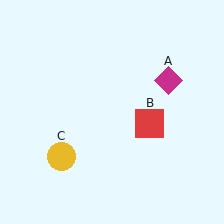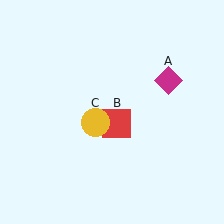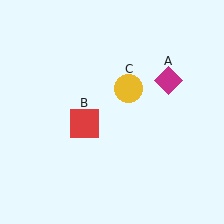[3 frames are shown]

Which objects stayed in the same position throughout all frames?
Magenta diamond (object A) remained stationary.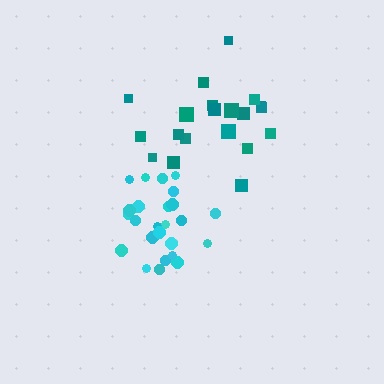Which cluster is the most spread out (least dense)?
Teal.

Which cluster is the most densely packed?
Cyan.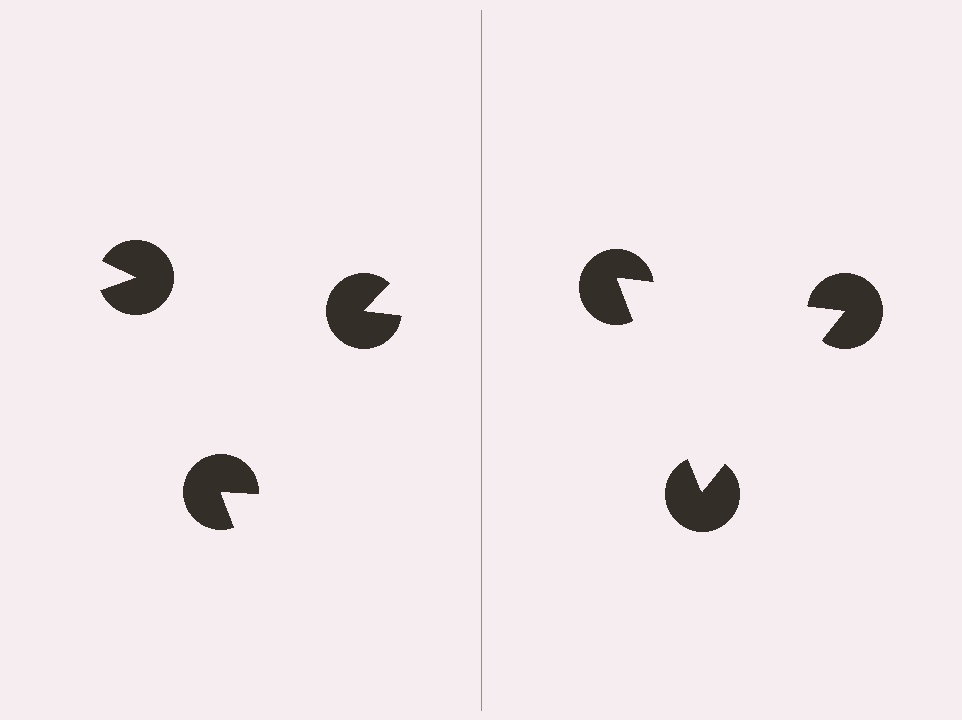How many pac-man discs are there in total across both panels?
6 — 3 on each side.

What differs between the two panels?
The pac-man discs are positioned identically on both sides; only the wedge orientations differ. On the right they align to a triangle; on the left they are misaligned.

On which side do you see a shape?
An illusory triangle appears on the right side. On the left side the wedge cuts are rotated, so no coherent shape forms.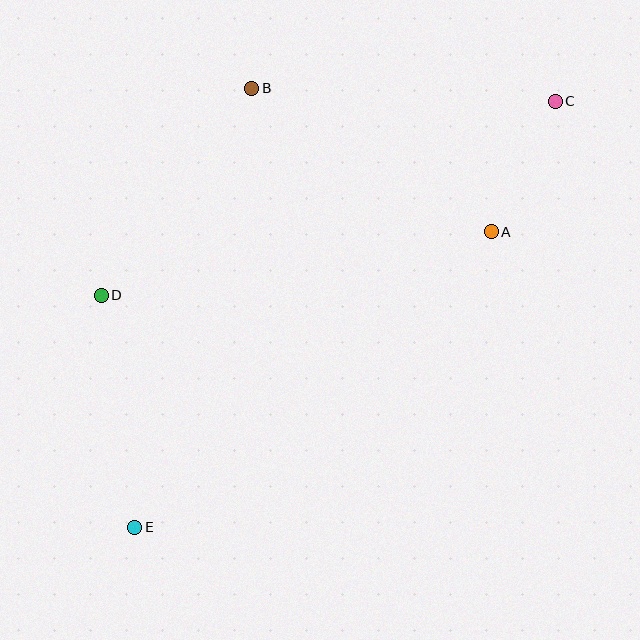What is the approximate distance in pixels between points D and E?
The distance between D and E is approximately 234 pixels.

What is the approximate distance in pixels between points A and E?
The distance between A and E is approximately 463 pixels.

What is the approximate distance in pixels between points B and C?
The distance between B and C is approximately 304 pixels.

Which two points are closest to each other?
Points A and C are closest to each other.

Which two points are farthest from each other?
Points C and E are farthest from each other.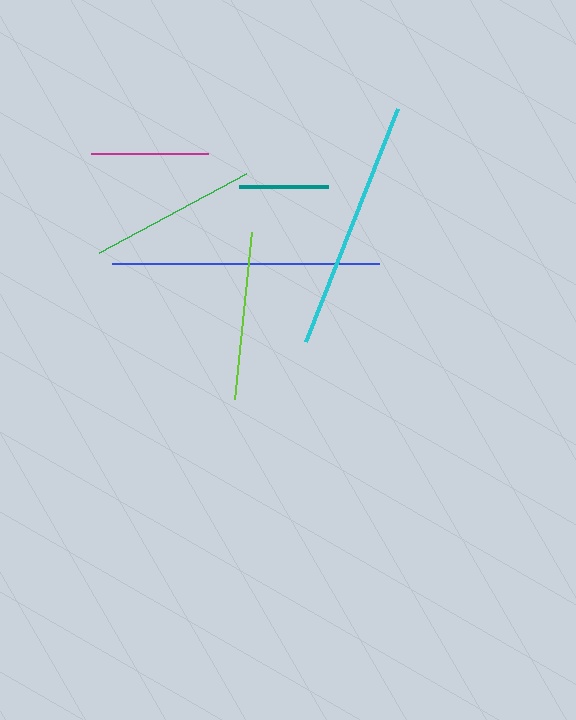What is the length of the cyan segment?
The cyan segment is approximately 251 pixels long.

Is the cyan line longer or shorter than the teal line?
The cyan line is longer than the teal line.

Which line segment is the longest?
The blue line is the longest at approximately 267 pixels.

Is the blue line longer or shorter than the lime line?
The blue line is longer than the lime line.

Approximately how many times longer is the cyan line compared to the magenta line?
The cyan line is approximately 2.1 times the length of the magenta line.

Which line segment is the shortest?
The teal line is the shortest at approximately 89 pixels.